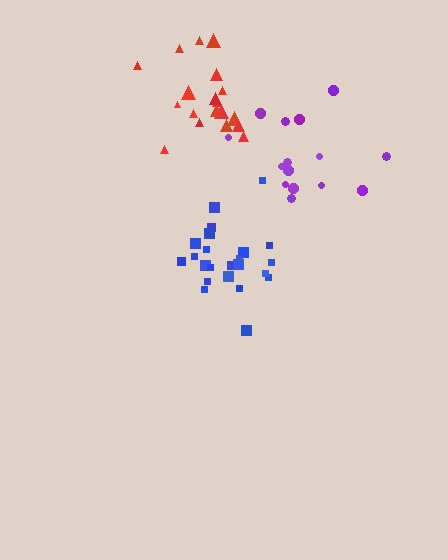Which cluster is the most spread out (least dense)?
Purple.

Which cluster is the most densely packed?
Blue.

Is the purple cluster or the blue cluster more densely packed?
Blue.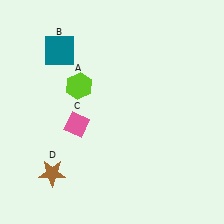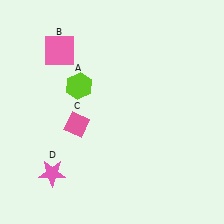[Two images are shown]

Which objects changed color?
B changed from teal to pink. D changed from brown to pink.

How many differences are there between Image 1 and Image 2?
There are 2 differences between the two images.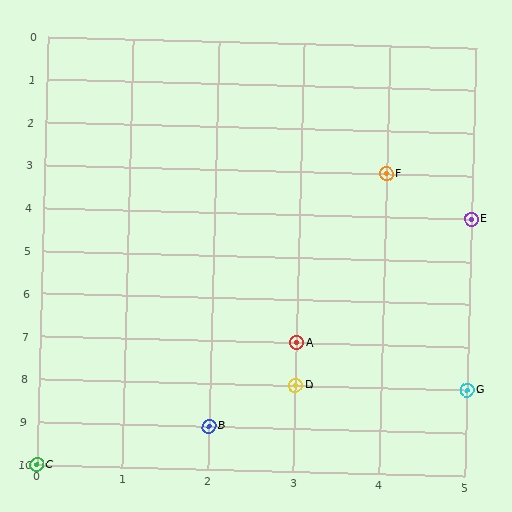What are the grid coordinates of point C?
Point C is at grid coordinates (0, 10).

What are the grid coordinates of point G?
Point G is at grid coordinates (5, 8).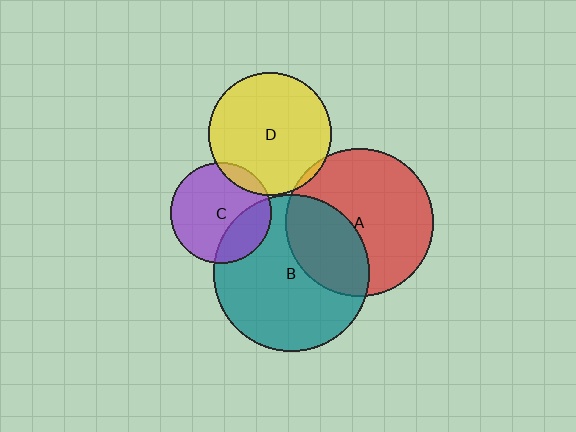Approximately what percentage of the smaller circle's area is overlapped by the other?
Approximately 35%.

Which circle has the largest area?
Circle B (teal).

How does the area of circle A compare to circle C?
Approximately 2.1 times.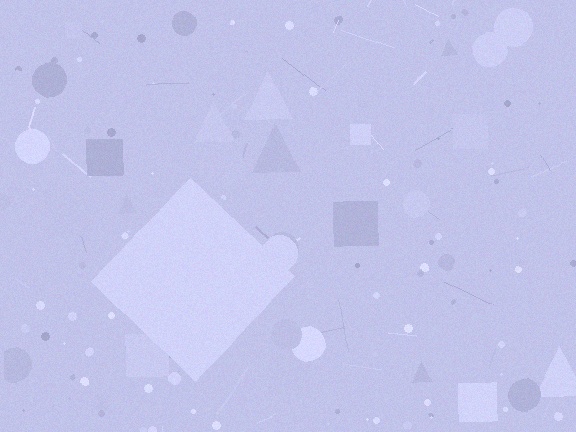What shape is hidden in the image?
A diamond is hidden in the image.